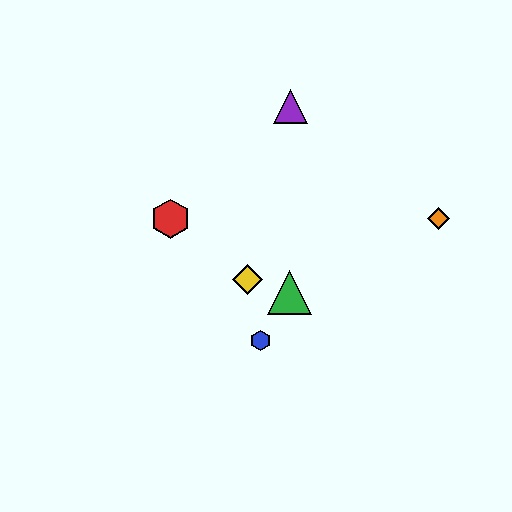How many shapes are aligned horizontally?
2 shapes (the red hexagon, the orange diamond) are aligned horizontally.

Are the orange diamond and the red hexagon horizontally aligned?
Yes, both are at y≈219.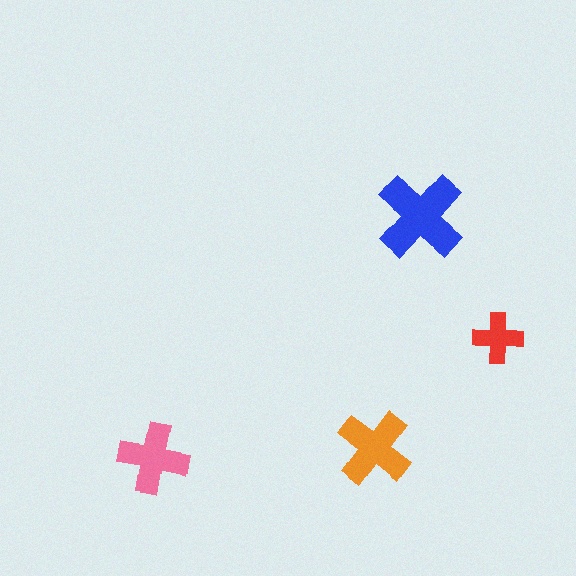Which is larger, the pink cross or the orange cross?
The orange one.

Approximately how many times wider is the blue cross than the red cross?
About 2 times wider.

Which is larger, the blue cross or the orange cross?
The blue one.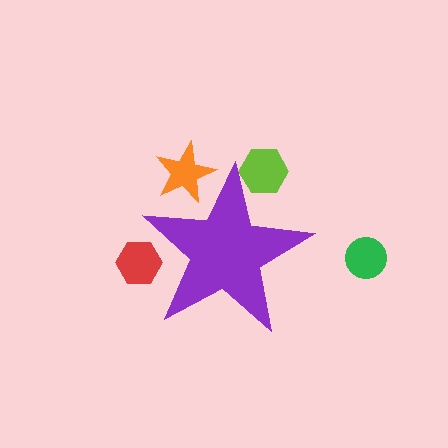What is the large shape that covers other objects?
A purple star.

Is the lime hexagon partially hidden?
Yes, the lime hexagon is partially hidden behind the purple star.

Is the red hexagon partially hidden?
Yes, the red hexagon is partially hidden behind the purple star.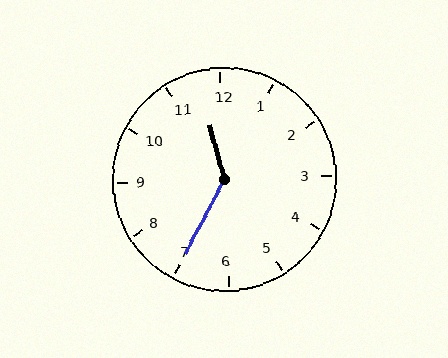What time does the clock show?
11:35.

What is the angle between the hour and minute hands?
Approximately 138 degrees.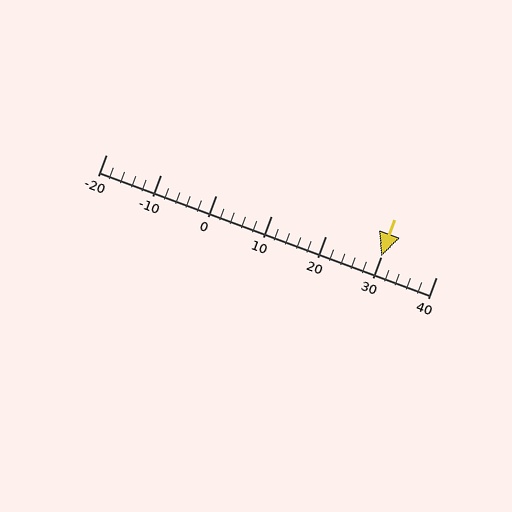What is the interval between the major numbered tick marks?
The major tick marks are spaced 10 units apart.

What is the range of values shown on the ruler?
The ruler shows values from -20 to 40.